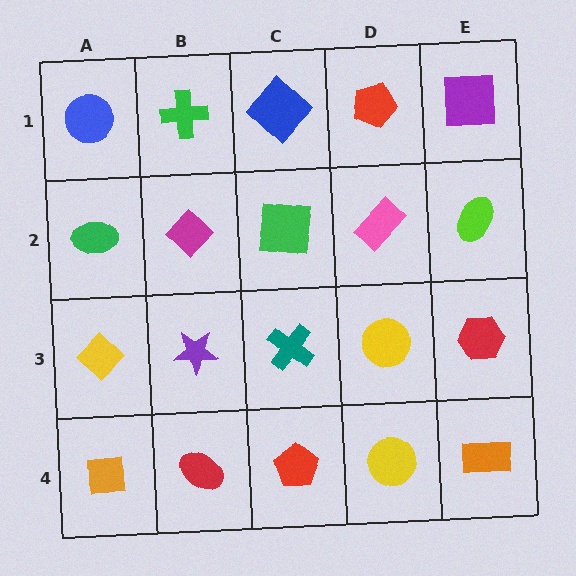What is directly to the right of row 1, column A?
A green cross.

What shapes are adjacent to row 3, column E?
A lime ellipse (row 2, column E), an orange rectangle (row 4, column E), a yellow circle (row 3, column D).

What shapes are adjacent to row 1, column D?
A pink rectangle (row 2, column D), a blue diamond (row 1, column C), a purple square (row 1, column E).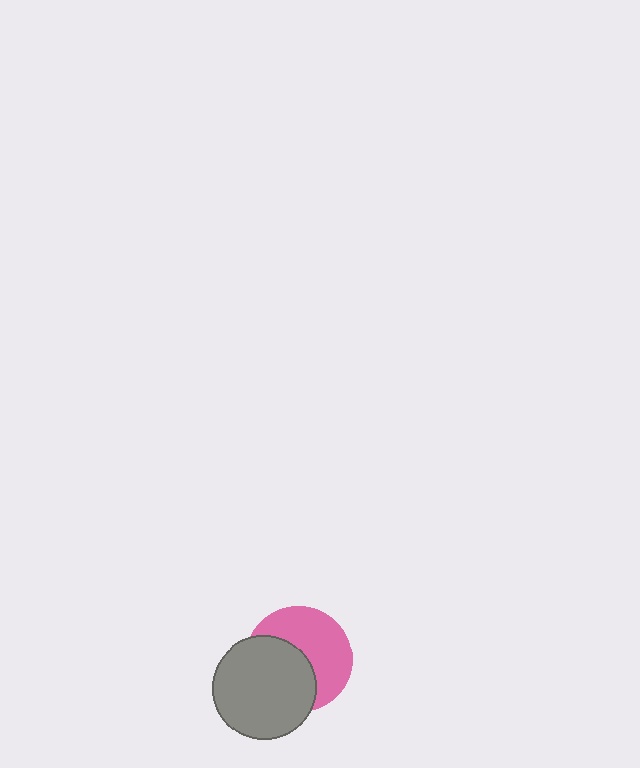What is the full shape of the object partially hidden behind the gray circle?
The partially hidden object is a pink circle.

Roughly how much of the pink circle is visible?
About half of it is visible (roughly 53%).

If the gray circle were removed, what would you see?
You would see the complete pink circle.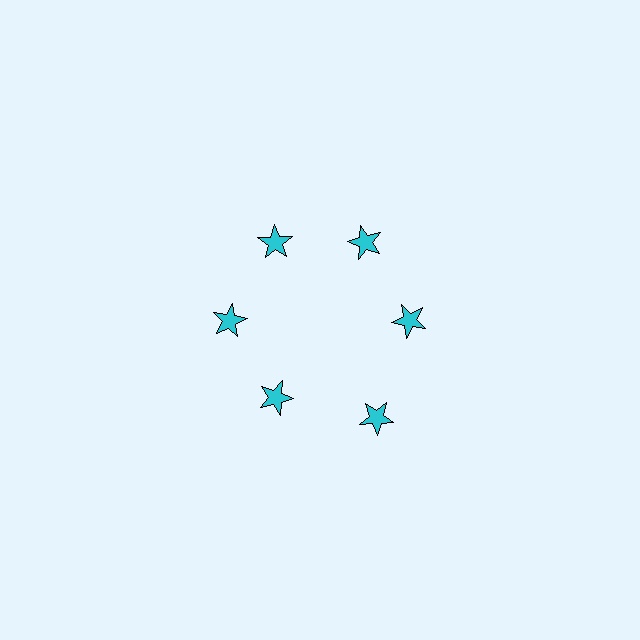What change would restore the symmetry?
The symmetry would be restored by moving it inward, back onto the ring so that all 6 stars sit at equal angles and equal distance from the center.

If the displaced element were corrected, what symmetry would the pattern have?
It would have 6-fold rotational symmetry — the pattern would map onto itself every 60 degrees.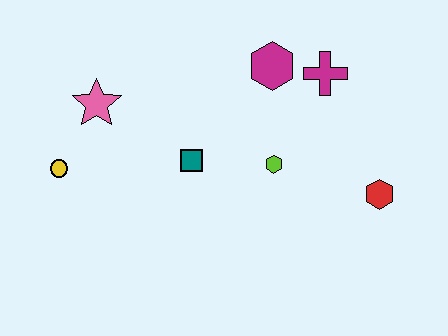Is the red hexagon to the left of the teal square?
No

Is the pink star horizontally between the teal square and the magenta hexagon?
No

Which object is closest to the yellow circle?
The pink star is closest to the yellow circle.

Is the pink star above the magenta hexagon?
No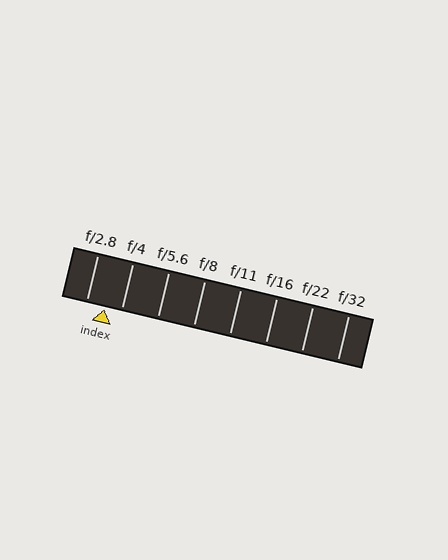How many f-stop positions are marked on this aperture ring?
There are 8 f-stop positions marked.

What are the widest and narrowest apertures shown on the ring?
The widest aperture shown is f/2.8 and the narrowest is f/32.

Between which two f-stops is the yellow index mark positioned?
The index mark is between f/2.8 and f/4.